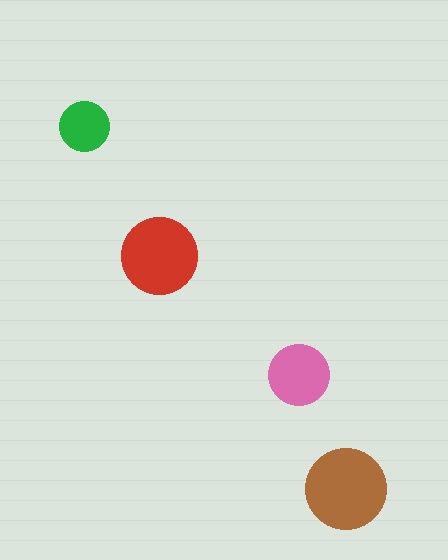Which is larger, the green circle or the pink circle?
The pink one.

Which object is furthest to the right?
The brown circle is rightmost.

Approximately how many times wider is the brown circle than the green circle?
About 1.5 times wider.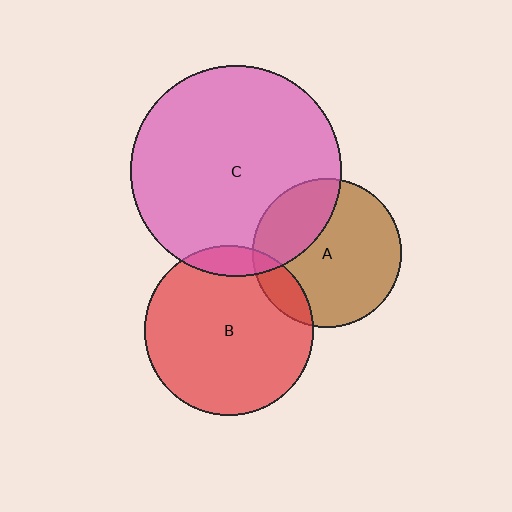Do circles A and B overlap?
Yes.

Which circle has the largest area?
Circle C (pink).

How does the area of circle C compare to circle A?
Approximately 2.0 times.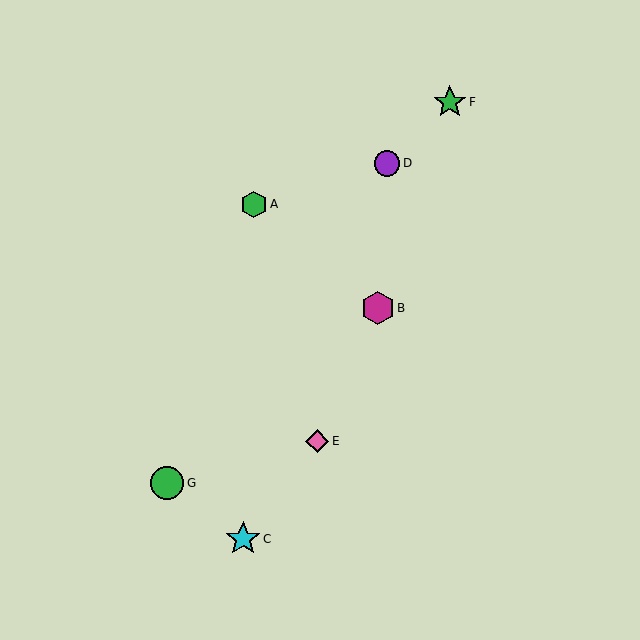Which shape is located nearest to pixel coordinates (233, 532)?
The cyan star (labeled C) at (243, 539) is nearest to that location.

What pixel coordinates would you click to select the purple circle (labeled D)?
Click at (387, 163) to select the purple circle D.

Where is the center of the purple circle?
The center of the purple circle is at (387, 163).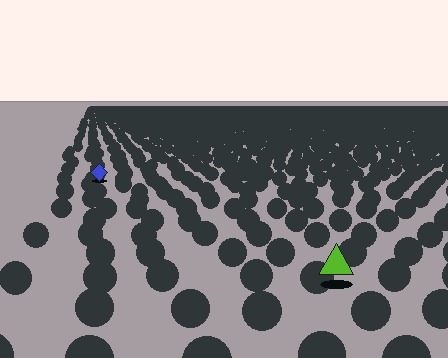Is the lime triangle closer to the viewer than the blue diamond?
Yes. The lime triangle is closer — you can tell from the texture gradient: the ground texture is coarser near it.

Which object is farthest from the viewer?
The blue diamond is farthest from the viewer. It appears smaller and the ground texture around it is denser.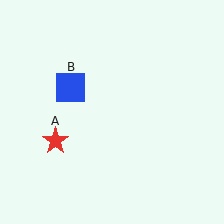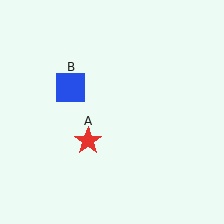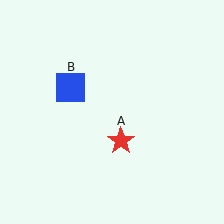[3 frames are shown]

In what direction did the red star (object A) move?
The red star (object A) moved right.